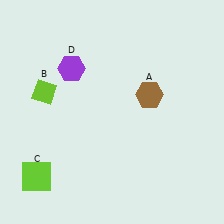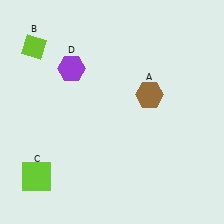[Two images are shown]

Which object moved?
The lime diamond (B) moved up.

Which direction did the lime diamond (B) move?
The lime diamond (B) moved up.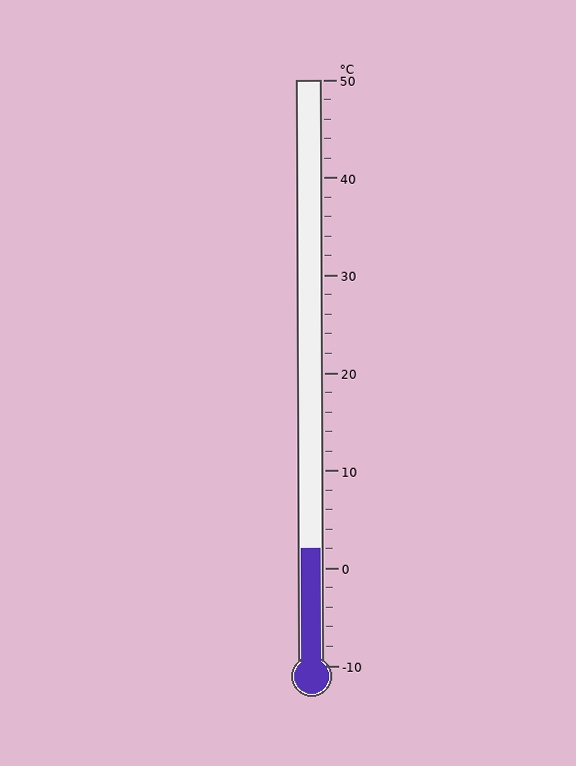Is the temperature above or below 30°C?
The temperature is below 30°C.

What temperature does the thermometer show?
The thermometer shows approximately 2°C.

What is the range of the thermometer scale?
The thermometer scale ranges from -10°C to 50°C.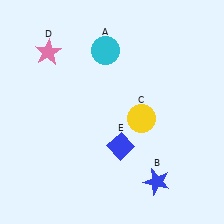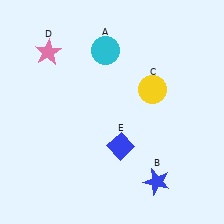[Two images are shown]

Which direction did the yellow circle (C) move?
The yellow circle (C) moved up.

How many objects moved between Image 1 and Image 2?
1 object moved between the two images.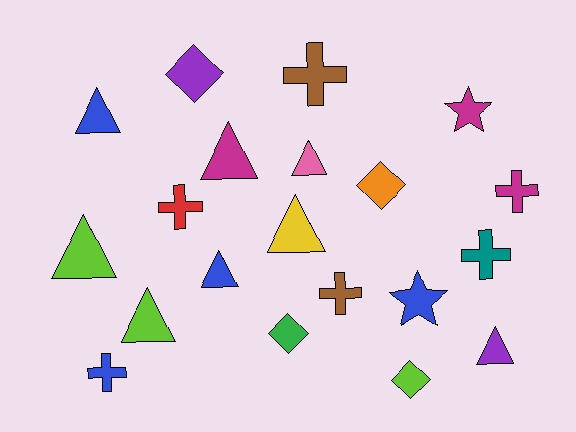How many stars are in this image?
There are 2 stars.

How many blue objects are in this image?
There are 4 blue objects.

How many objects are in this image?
There are 20 objects.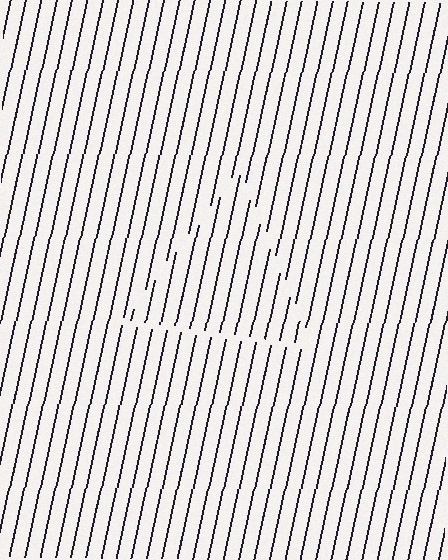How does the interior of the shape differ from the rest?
The interior of the shape contains the same grating, shifted by half a period — the contour is defined by the phase discontinuity where line-ends from the inner and outer gratings abut.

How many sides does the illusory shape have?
3 sides — the line-ends trace a triangle.